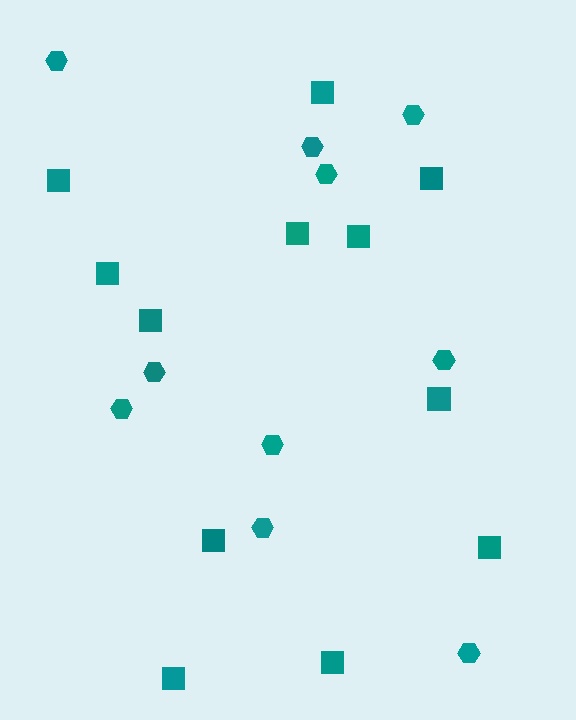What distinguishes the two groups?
There are 2 groups: one group of squares (12) and one group of hexagons (10).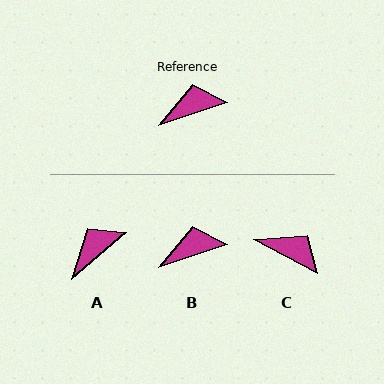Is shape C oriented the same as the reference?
No, it is off by about 46 degrees.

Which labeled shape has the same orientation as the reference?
B.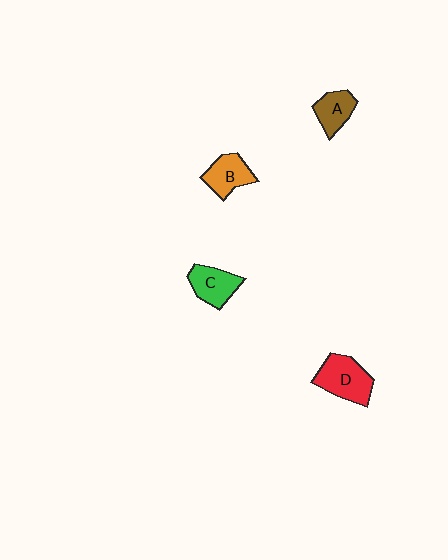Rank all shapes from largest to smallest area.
From largest to smallest: D (red), C (green), B (orange), A (brown).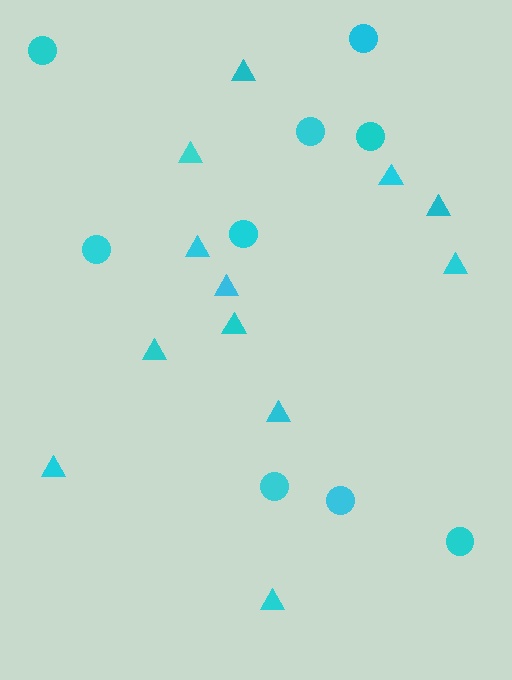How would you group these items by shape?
There are 2 groups: one group of triangles (12) and one group of circles (9).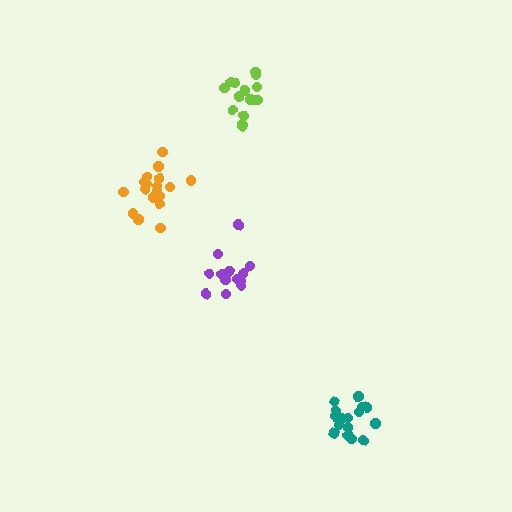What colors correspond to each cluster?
The clusters are colored: lime, teal, orange, purple.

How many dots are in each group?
Group 1: 16 dots, Group 2: 16 dots, Group 3: 18 dots, Group 4: 13 dots (63 total).